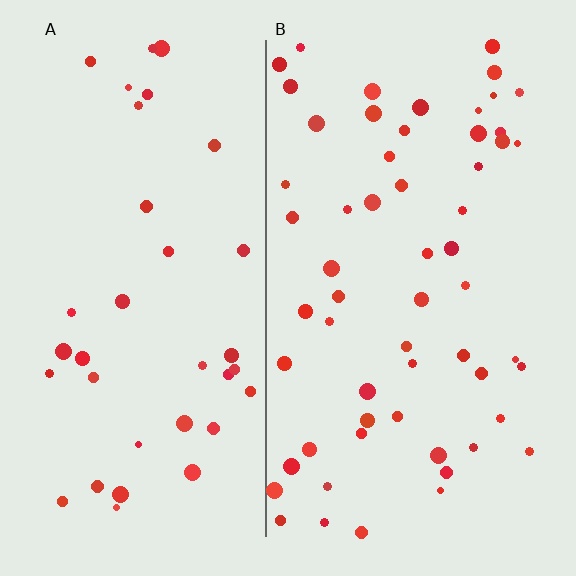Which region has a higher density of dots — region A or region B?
B (the right).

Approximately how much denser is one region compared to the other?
Approximately 1.6× — region B over region A.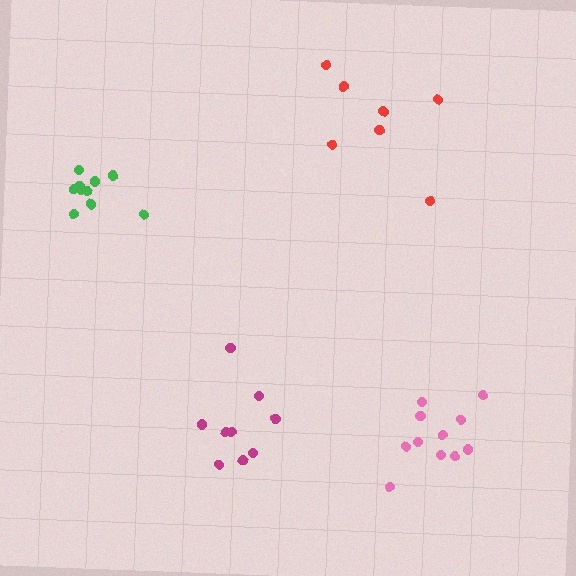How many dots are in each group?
Group 1: 9 dots, Group 2: 7 dots, Group 3: 10 dots, Group 4: 11 dots (37 total).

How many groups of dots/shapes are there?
There are 4 groups.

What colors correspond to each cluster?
The clusters are colored: magenta, red, green, pink.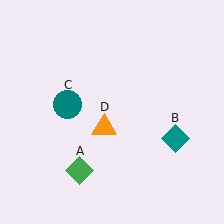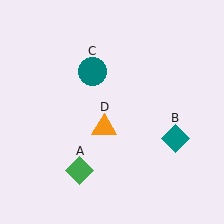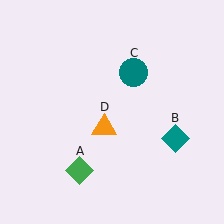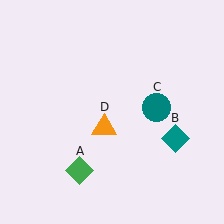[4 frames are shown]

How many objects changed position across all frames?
1 object changed position: teal circle (object C).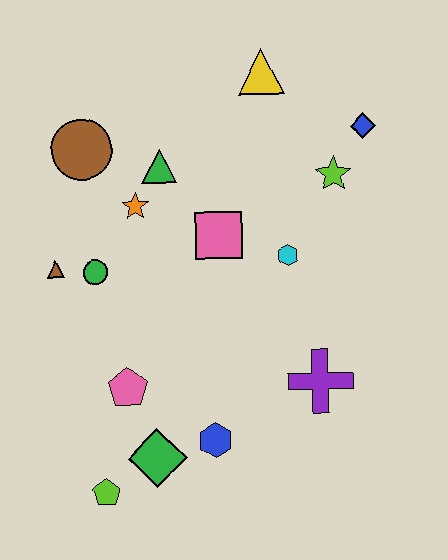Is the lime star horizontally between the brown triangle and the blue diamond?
Yes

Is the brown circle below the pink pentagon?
No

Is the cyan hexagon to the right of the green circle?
Yes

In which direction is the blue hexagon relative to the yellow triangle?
The blue hexagon is below the yellow triangle.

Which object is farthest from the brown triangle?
The blue diamond is farthest from the brown triangle.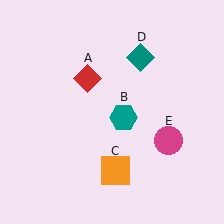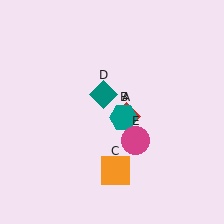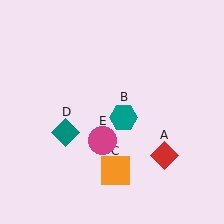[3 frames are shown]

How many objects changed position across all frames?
3 objects changed position: red diamond (object A), teal diamond (object D), magenta circle (object E).